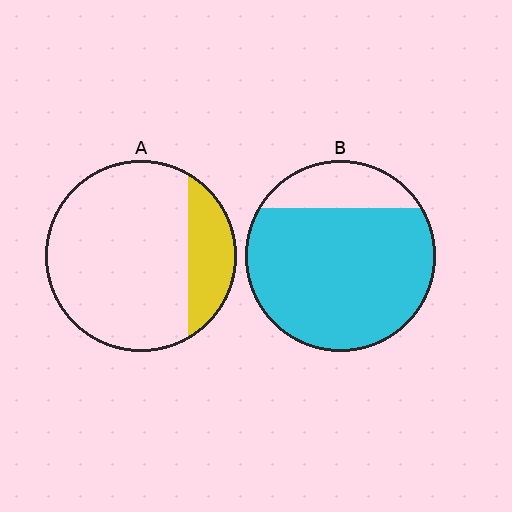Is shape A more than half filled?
No.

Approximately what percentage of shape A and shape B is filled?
A is approximately 20% and B is approximately 80%.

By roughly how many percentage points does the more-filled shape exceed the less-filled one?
By roughly 60 percentage points (B over A).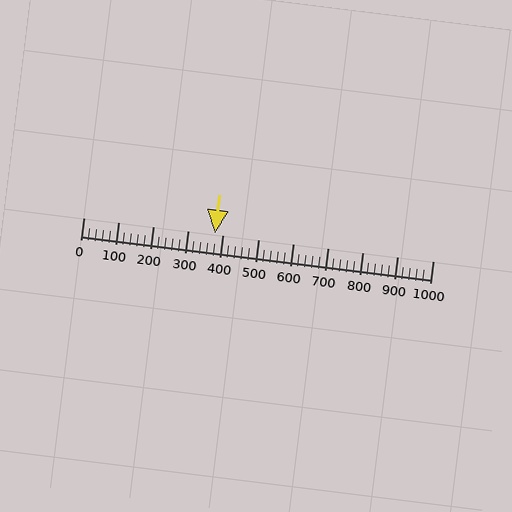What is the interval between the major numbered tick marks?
The major tick marks are spaced 100 units apart.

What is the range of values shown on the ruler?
The ruler shows values from 0 to 1000.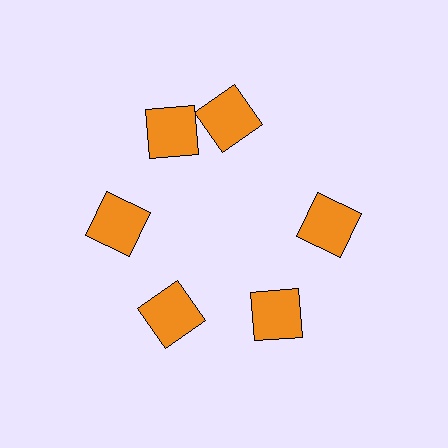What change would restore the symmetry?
The symmetry would be restored by rotating it back into even spacing with its neighbors so that all 6 squares sit at equal angles and equal distance from the center.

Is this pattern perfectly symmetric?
No. The 6 orange squares are arranged in a ring, but one element near the 1 o'clock position is rotated out of alignment along the ring, breaking the 6-fold rotational symmetry.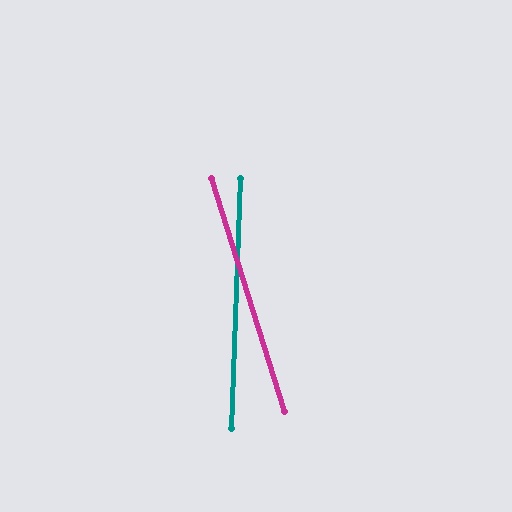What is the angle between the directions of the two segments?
Approximately 20 degrees.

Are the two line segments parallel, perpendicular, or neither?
Neither parallel nor perpendicular — they differ by about 20°.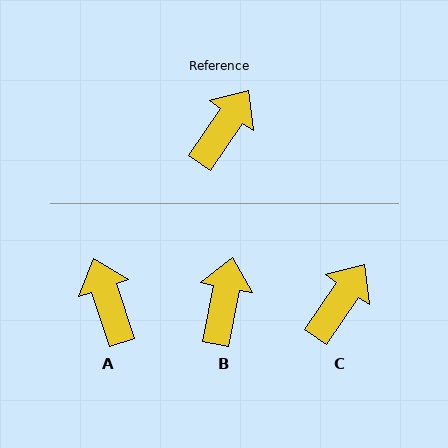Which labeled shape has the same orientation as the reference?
C.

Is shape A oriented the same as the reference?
No, it is off by about 53 degrees.